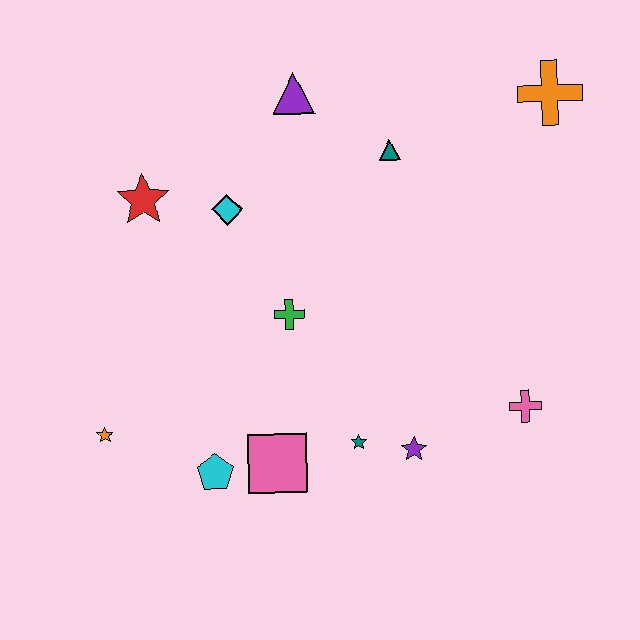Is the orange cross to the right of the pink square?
Yes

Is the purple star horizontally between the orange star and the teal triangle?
No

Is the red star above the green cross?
Yes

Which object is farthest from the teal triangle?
The orange star is farthest from the teal triangle.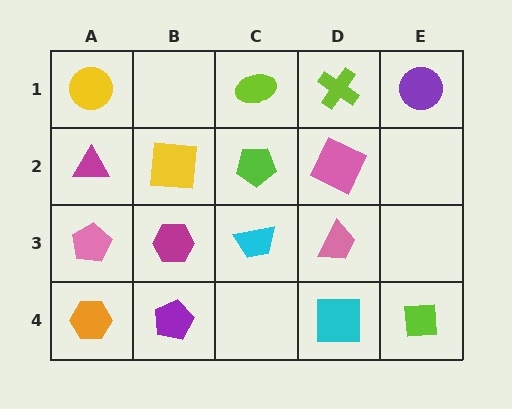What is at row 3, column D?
A pink trapezoid.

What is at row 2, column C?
A lime pentagon.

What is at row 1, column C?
A lime ellipse.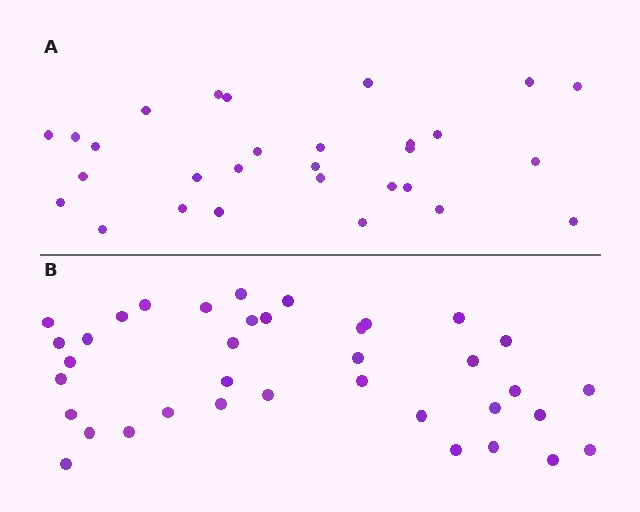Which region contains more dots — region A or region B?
Region B (the bottom region) has more dots.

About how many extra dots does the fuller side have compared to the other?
Region B has roughly 8 or so more dots than region A.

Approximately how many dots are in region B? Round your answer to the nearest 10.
About 40 dots. (The exact count is 37, which rounds to 40.)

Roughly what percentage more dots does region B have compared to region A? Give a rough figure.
About 30% more.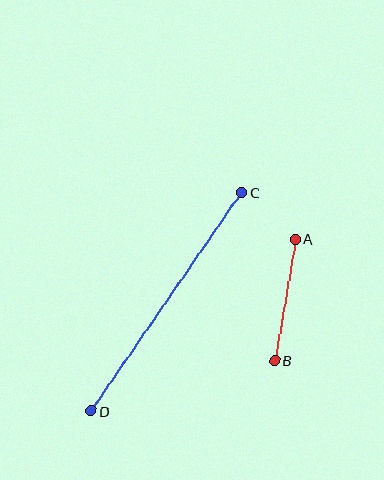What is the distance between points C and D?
The distance is approximately 265 pixels.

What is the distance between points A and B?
The distance is approximately 123 pixels.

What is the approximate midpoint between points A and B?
The midpoint is at approximately (285, 300) pixels.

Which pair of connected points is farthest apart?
Points C and D are farthest apart.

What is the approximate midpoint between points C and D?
The midpoint is at approximately (166, 302) pixels.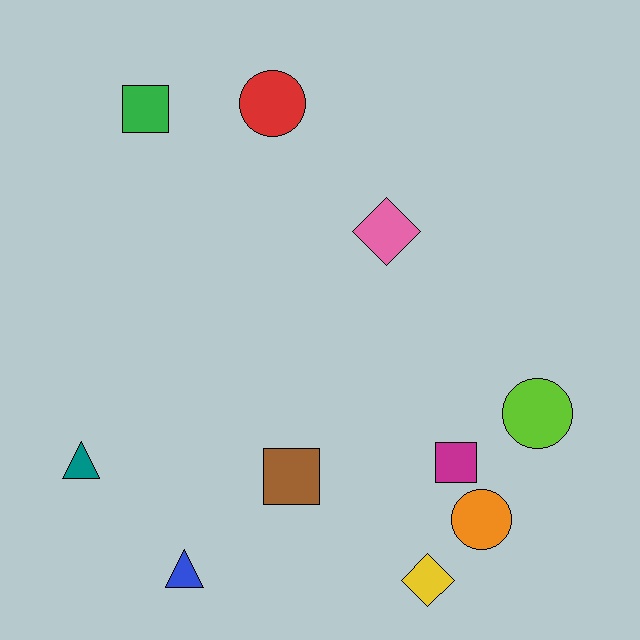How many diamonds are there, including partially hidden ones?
There are 2 diamonds.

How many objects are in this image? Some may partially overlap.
There are 10 objects.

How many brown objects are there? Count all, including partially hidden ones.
There is 1 brown object.